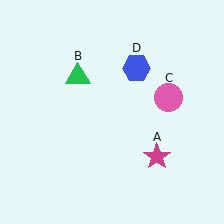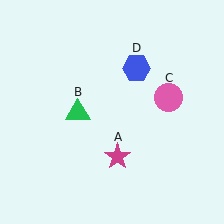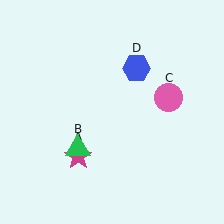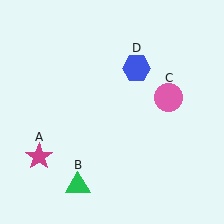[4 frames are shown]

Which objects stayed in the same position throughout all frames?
Pink circle (object C) and blue hexagon (object D) remained stationary.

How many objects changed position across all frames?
2 objects changed position: magenta star (object A), green triangle (object B).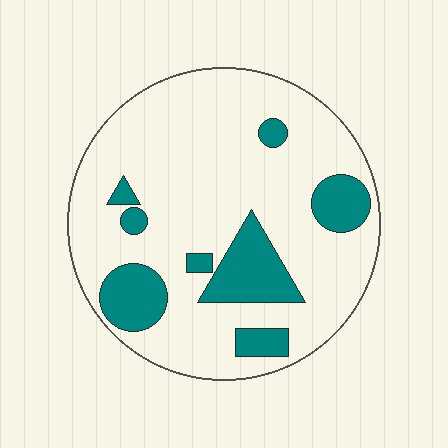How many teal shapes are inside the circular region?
8.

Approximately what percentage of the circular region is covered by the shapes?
Approximately 20%.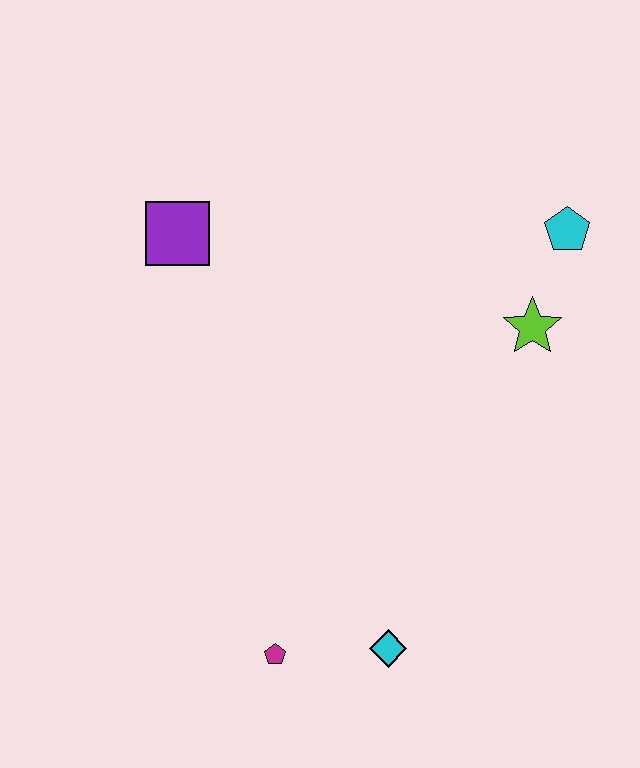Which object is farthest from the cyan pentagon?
The magenta pentagon is farthest from the cyan pentagon.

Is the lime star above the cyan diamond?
Yes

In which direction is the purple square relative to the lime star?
The purple square is to the left of the lime star.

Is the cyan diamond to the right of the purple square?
Yes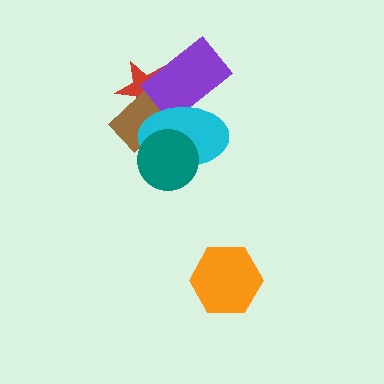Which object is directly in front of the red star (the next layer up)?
The brown rectangle is directly in front of the red star.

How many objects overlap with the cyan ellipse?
4 objects overlap with the cyan ellipse.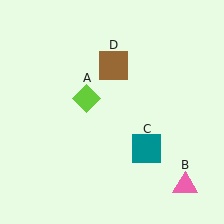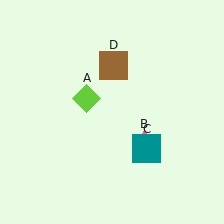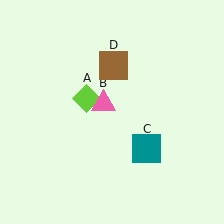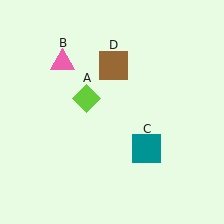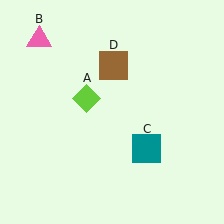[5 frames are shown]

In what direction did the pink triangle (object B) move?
The pink triangle (object B) moved up and to the left.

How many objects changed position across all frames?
1 object changed position: pink triangle (object B).